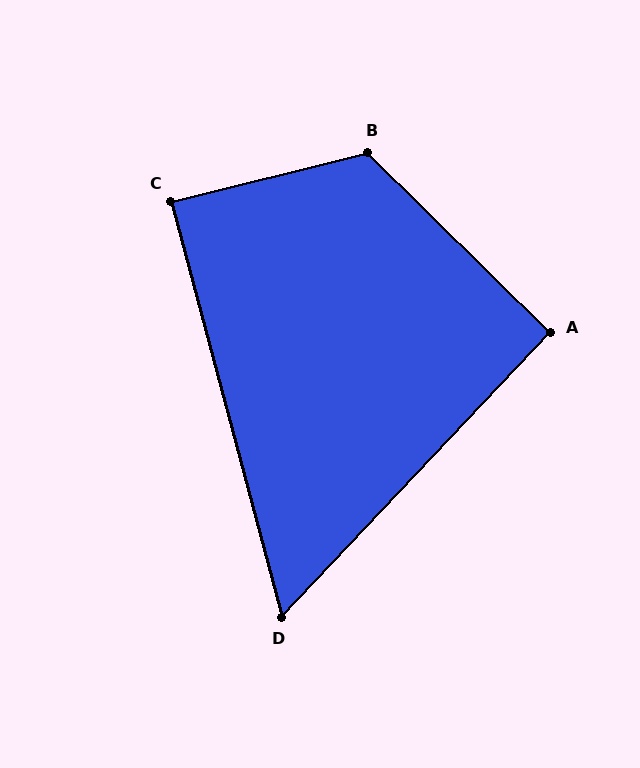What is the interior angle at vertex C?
Approximately 89 degrees (approximately right).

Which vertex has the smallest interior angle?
D, at approximately 58 degrees.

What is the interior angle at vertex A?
Approximately 91 degrees (approximately right).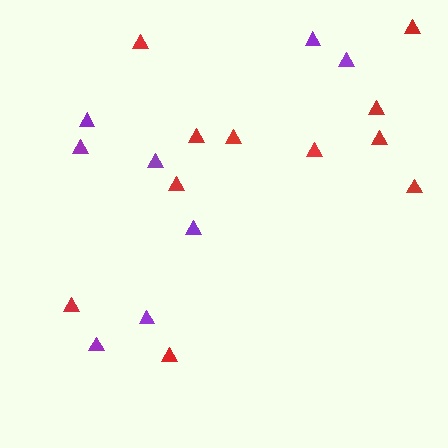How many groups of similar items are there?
There are 2 groups: one group of purple triangles (8) and one group of red triangles (11).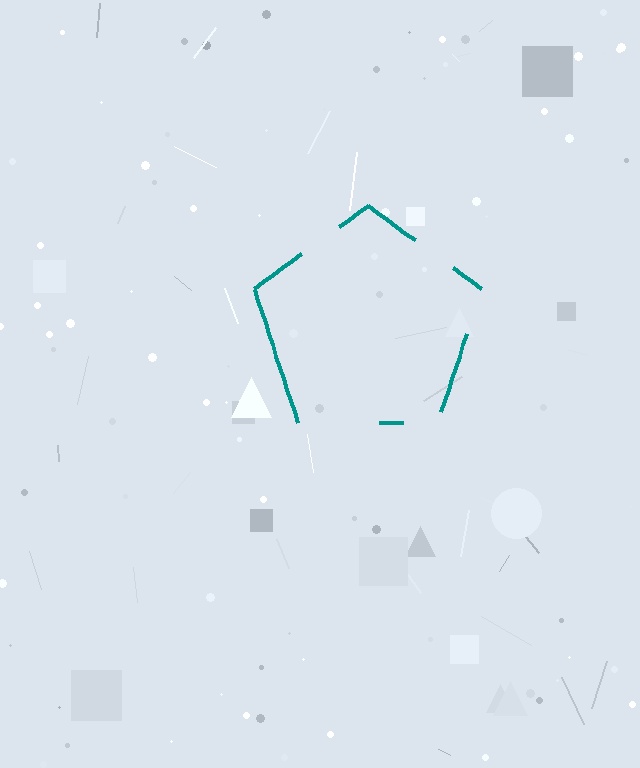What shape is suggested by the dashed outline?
The dashed outline suggests a pentagon.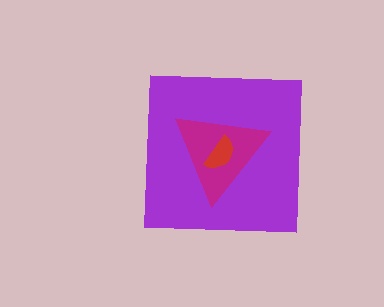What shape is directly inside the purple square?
The magenta triangle.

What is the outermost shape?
The purple square.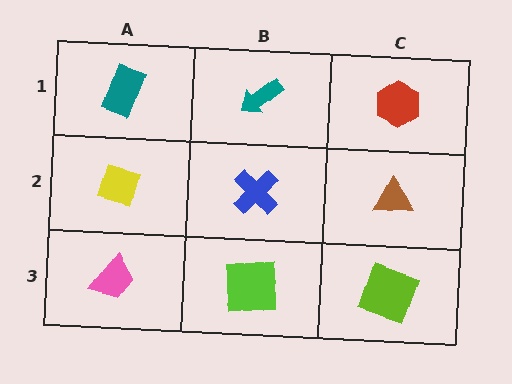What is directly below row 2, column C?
A lime square.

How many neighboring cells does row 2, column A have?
3.